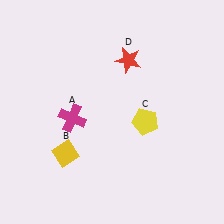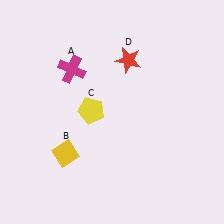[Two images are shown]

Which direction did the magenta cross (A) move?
The magenta cross (A) moved up.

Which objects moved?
The objects that moved are: the magenta cross (A), the yellow pentagon (C).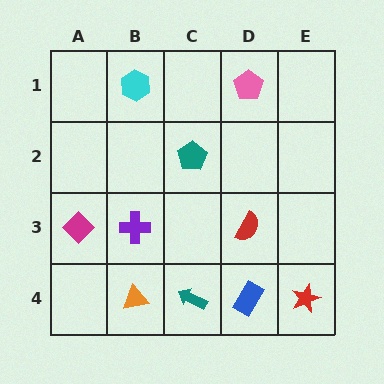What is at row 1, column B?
A cyan hexagon.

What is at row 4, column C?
A teal arrow.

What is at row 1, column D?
A pink pentagon.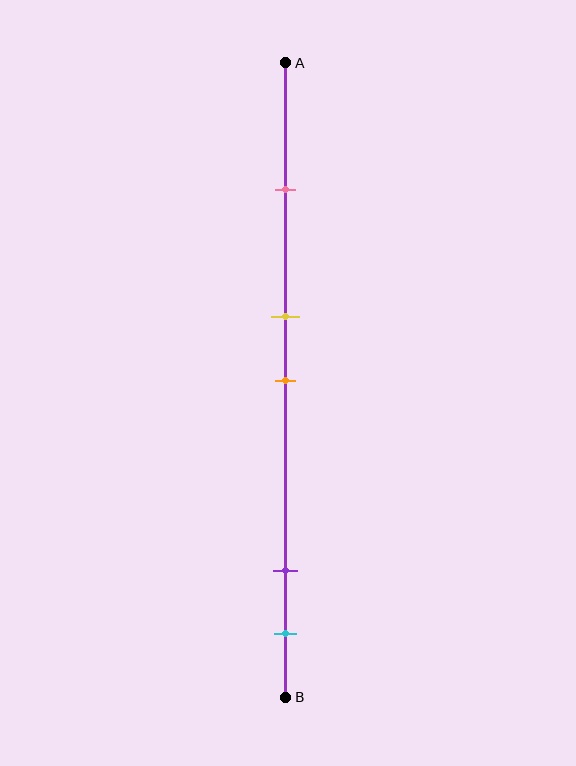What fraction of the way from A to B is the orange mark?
The orange mark is approximately 50% (0.5) of the way from A to B.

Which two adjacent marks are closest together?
The yellow and orange marks are the closest adjacent pair.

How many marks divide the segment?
There are 5 marks dividing the segment.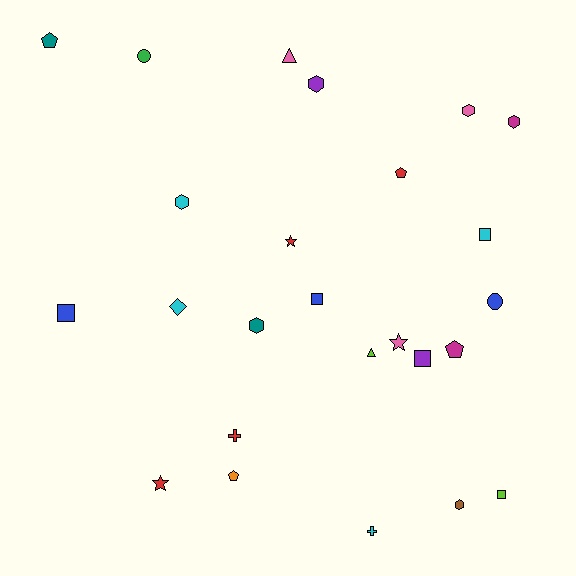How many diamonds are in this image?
There is 1 diamond.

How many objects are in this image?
There are 25 objects.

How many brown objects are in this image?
There is 1 brown object.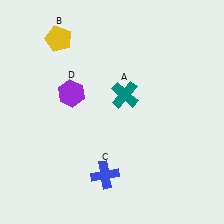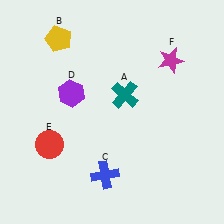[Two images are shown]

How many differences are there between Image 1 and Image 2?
There are 2 differences between the two images.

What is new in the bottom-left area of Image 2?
A red circle (E) was added in the bottom-left area of Image 2.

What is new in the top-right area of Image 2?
A magenta star (F) was added in the top-right area of Image 2.